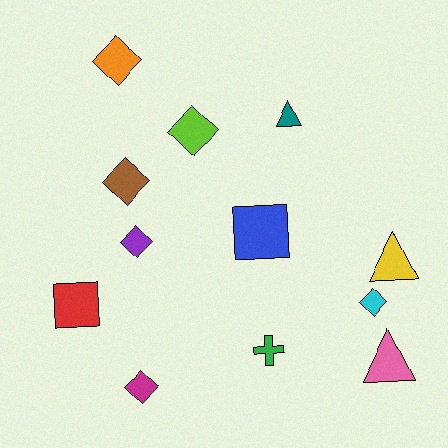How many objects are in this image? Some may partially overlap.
There are 12 objects.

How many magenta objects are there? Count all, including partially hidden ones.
There is 1 magenta object.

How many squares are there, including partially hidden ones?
There are 2 squares.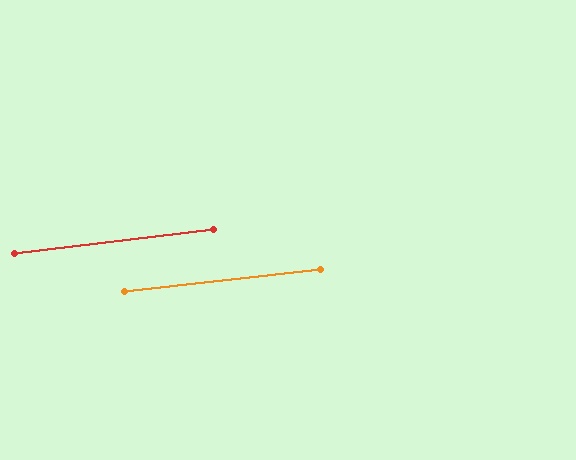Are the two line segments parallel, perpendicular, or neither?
Parallel — their directions differ by only 0.5°.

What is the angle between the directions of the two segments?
Approximately 0 degrees.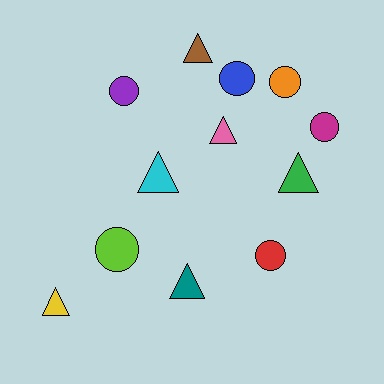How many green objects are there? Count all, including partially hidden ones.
There is 1 green object.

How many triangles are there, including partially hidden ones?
There are 6 triangles.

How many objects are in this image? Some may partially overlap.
There are 12 objects.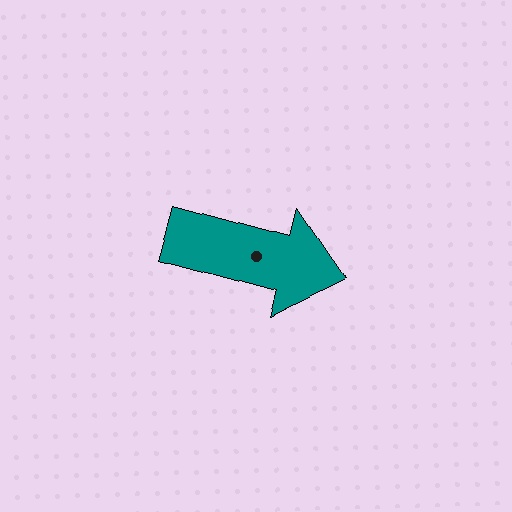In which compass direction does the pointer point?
East.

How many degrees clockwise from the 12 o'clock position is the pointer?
Approximately 105 degrees.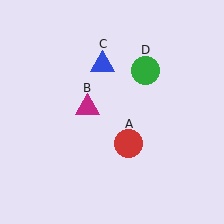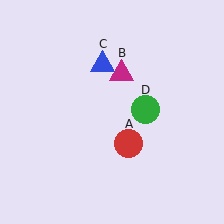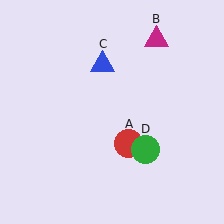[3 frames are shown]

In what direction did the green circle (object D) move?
The green circle (object D) moved down.